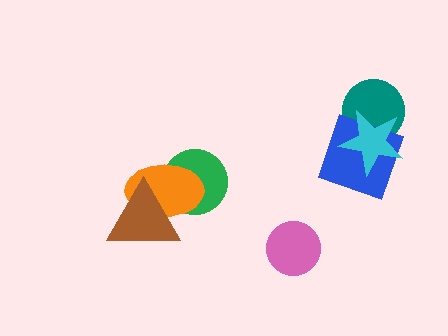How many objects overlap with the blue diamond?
2 objects overlap with the blue diamond.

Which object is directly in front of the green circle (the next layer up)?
The orange ellipse is directly in front of the green circle.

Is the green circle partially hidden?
Yes, it is partially covered by another shape.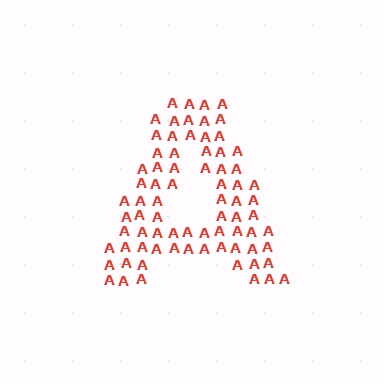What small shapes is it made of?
It is made of small letter A's.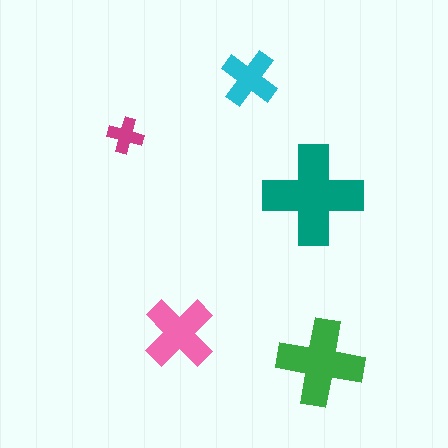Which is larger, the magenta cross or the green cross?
The green one.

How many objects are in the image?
There are 5 objects in the image.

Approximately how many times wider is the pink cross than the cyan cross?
About 1.5 times wider.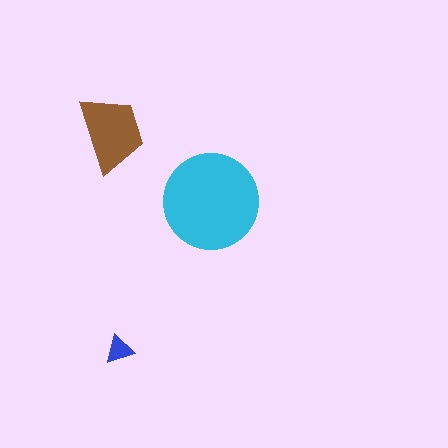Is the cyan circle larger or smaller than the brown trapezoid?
Larger.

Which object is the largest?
The cyan circle.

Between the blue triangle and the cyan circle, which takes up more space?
The cyan circle.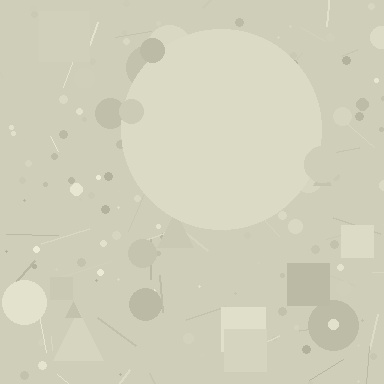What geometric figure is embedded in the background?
A circle is embedded in the background.